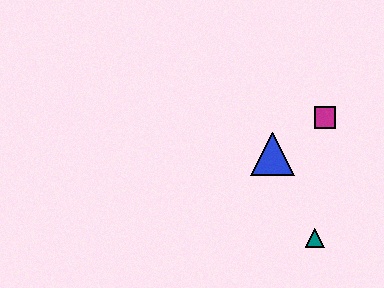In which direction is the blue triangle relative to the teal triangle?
The blue triangle is above the teal triangle.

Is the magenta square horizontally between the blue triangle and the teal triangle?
No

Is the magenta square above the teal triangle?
Yes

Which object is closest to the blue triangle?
The magenta square is closest to the blue triangle.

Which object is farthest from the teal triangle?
The magenta square is farthest from the teal triangle.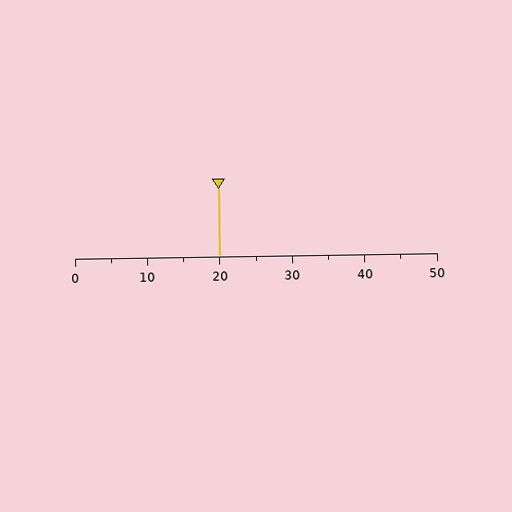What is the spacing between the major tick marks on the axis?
The major ticks are spaced 10 apart.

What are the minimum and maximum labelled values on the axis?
The axis runs from 0 to 50.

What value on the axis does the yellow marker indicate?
The marker indicates approximately 20.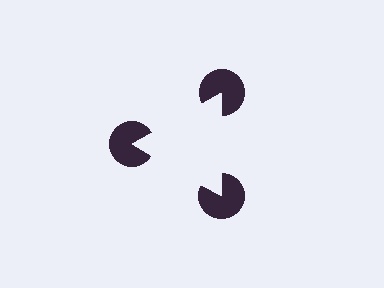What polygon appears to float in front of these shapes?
An illusory triangle — its edges are inferred from the aligned wedge cuts in the pac-man discs, not physically drawn.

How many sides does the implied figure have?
3 sides.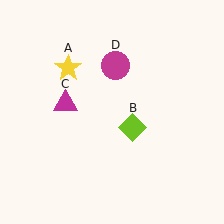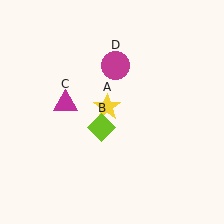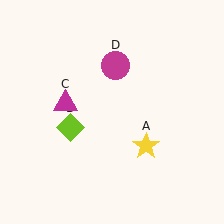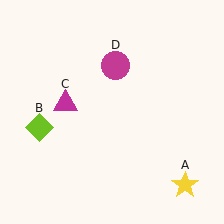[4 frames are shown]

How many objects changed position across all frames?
2 objects changed position: yellow star (object A), lime diamond (object B).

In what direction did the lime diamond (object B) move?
The lime diamond (object B) moved left.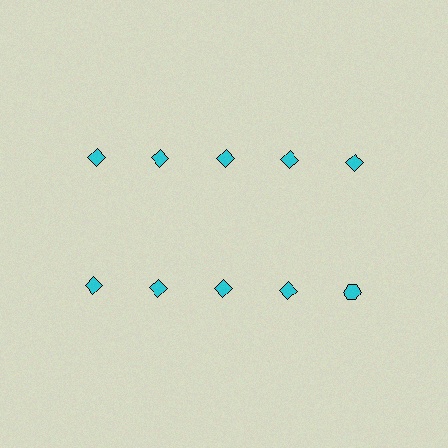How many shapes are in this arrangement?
There are 10 shapes arranged in a grid pattern.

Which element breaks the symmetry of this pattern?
The cyan hexagon in the second row, rightmost column breaks the symmetry. All other shapes are cyan diamonds.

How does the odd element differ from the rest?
It has a different shape: hexagon instead of diamond.